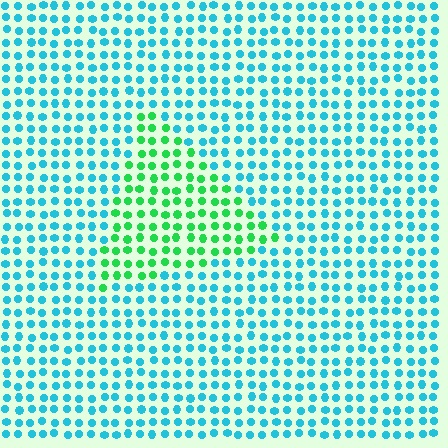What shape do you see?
I see a triangle.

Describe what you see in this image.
The image is filled with small cyan elements in a uniform arrangement. A triangle-shaped region is visible where the elements are tinted to a slightly different hue, forming a subtle color boundary.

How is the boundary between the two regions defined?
The boundary is defined purely by a slight shift in hue (about 54 degrees). Spacing, size, and orientation are identical on both sides.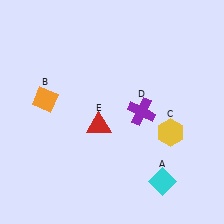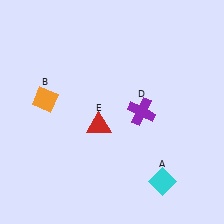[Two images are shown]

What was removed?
The yellow hexagon (C) was removed in Image 2.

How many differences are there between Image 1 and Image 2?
There is 1 difference between the two images.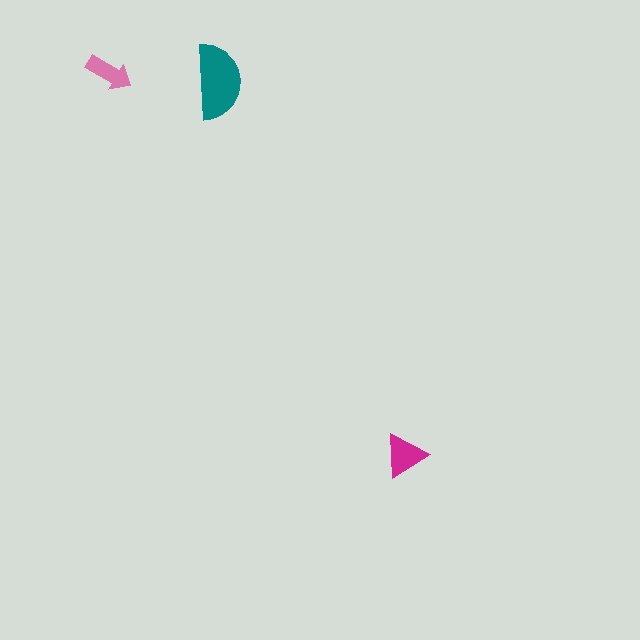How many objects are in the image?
There are 3 objects in the image.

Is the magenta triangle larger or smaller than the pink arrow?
Larger.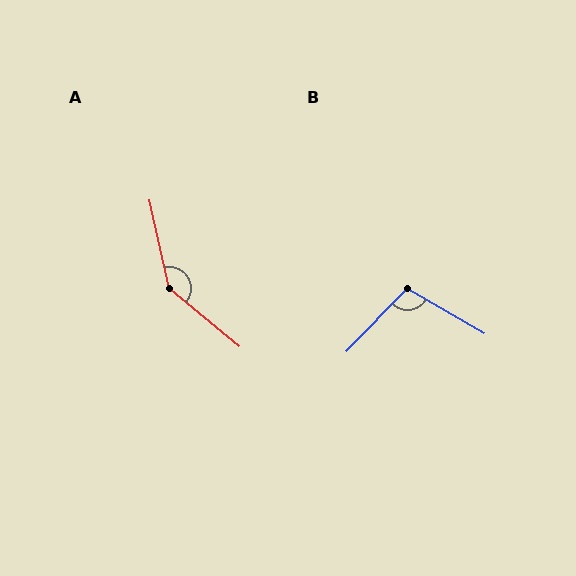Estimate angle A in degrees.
Approximately 142 degrees.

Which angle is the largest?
A, at approximately 142 degrees.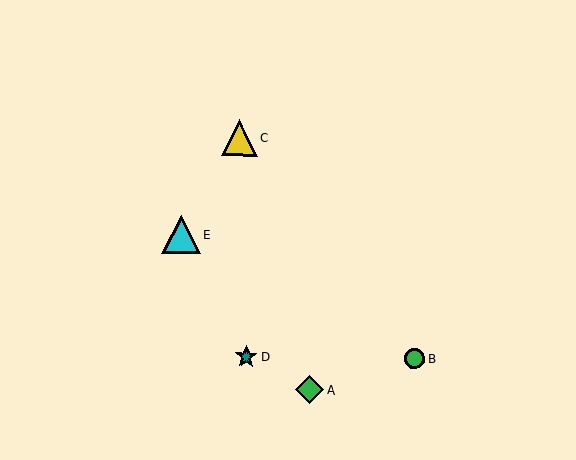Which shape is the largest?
The cyan triangle (labeled E) is the largest.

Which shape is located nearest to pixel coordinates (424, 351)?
The green circle (labeled B) at (414, 359) is nearest to that location.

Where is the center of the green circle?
The center of the green circle is at (414, 359).